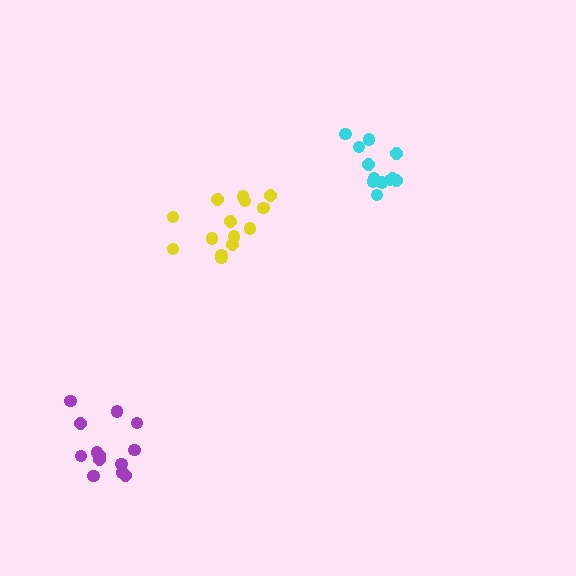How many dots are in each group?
Group 1: 13 dots, Group 2: 12 dots, Group 3: 14 dots (39 total).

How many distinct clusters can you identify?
There are 3 distinct clusters.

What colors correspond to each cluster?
The clusters are colored: purple, cyan, yellow.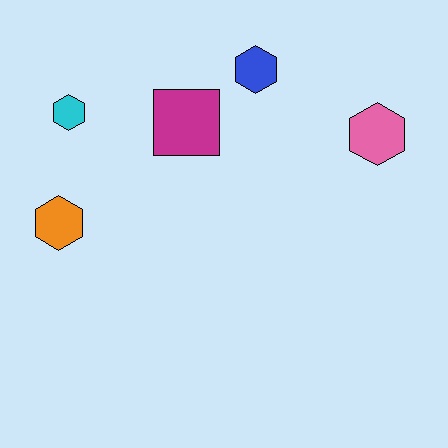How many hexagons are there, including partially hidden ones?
There are 4 hexagons.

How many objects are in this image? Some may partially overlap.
There are 5 objects.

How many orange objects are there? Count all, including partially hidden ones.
There is 1 orange object.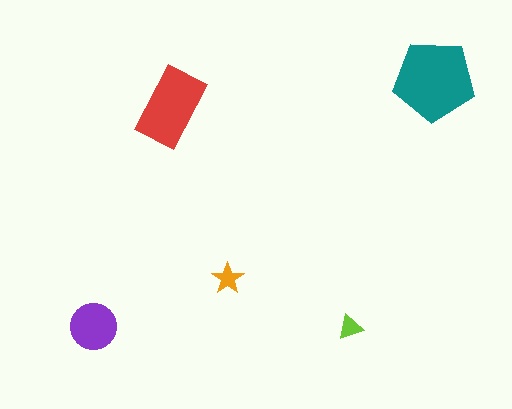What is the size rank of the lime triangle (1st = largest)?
5th.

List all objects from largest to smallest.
The teal pentagon, the red rectangle, the purple circle, the orange star, the lime triangle.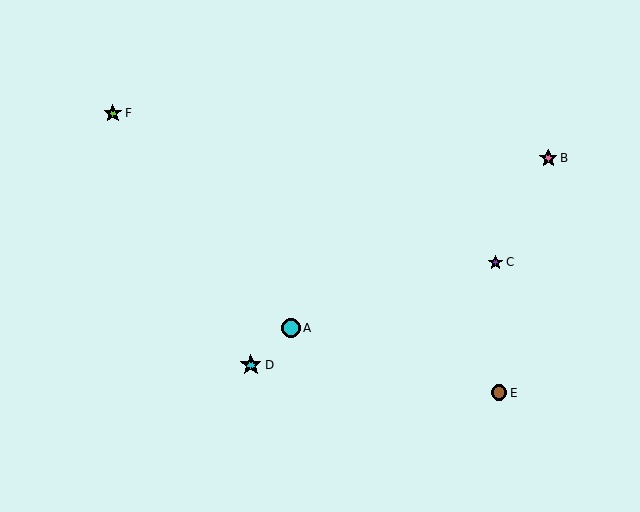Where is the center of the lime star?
The center of the lime star is at (113, 113).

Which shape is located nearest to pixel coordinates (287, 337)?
The cyan circle (labeled A) at (291, 328) is nearest to that location.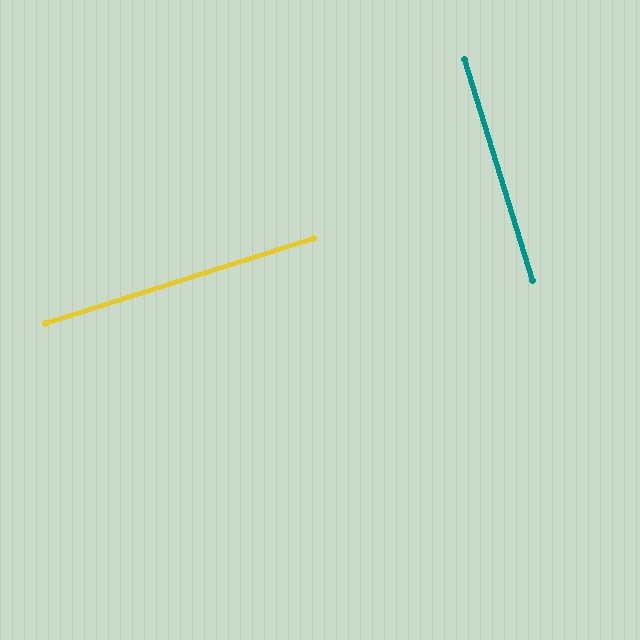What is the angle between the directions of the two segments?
Approximately 89 degrees.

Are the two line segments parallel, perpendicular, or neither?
Perpendicular — they meet at approximately 89°.